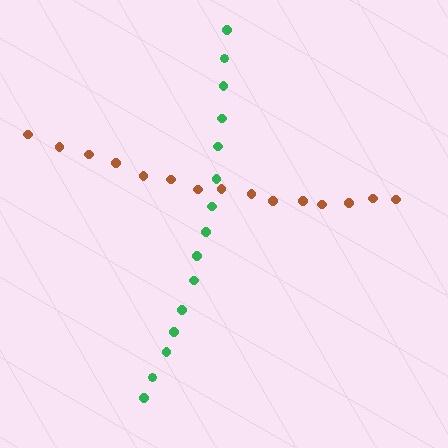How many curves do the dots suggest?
There are 2 distinct paths.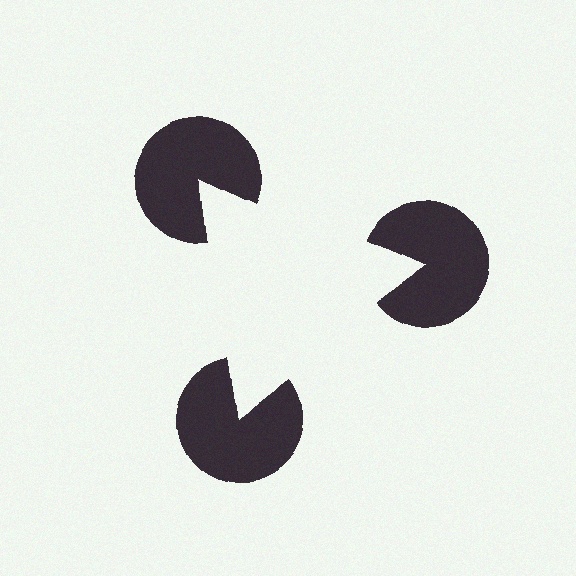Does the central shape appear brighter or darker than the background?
It typically appears slightly brighter than the background, even though no actual brightness change is drawn.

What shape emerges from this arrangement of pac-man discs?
An illusory triangle — its edges are inferred from the aligned wedge cuts in the pac-man discs, not physically drawn.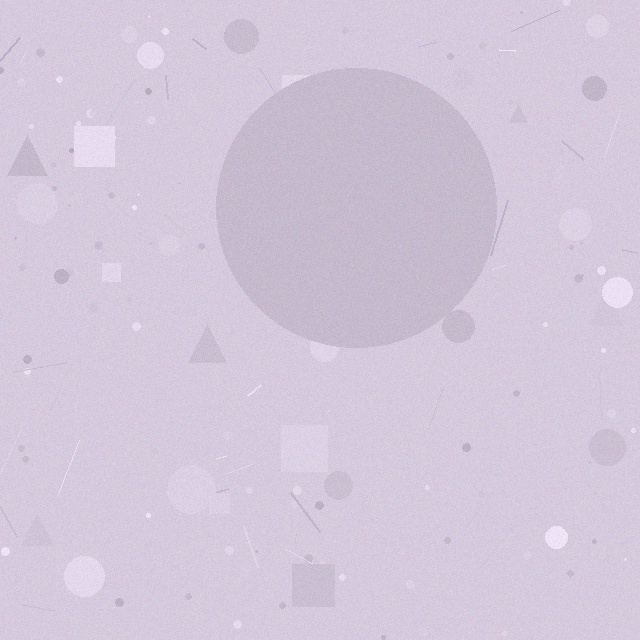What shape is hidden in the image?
A circle is hidden in the image.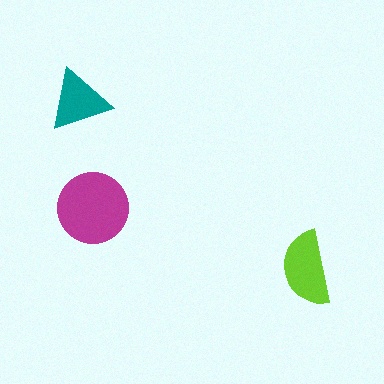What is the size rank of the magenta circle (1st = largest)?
1st.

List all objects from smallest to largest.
The teal triangle, the lime semicircle, the magenta circle.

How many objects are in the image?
There are 3 objects in the image.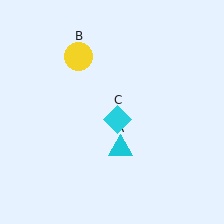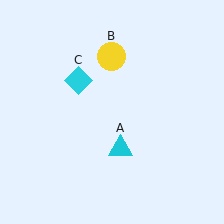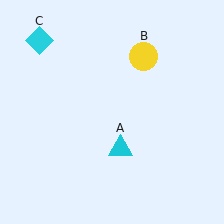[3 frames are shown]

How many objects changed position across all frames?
2 objects changed position: yellow circle (object B), cyan diamond (object C).